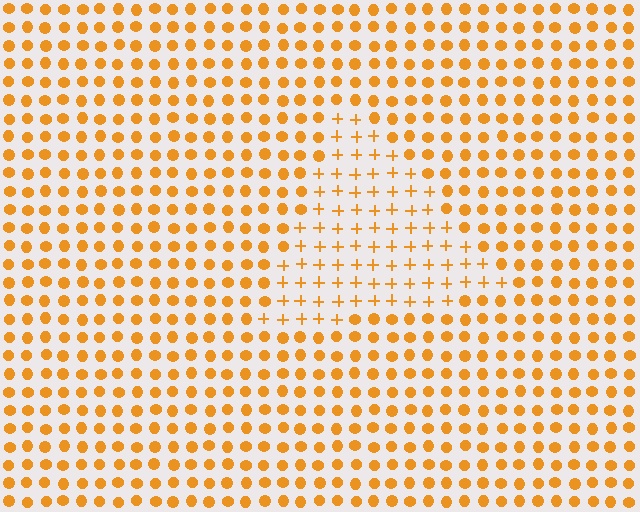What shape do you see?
I see a triangle.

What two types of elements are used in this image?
The image uses plus signs inside the triangle region and circles outside it.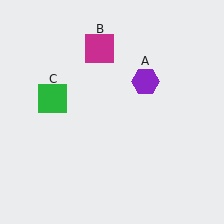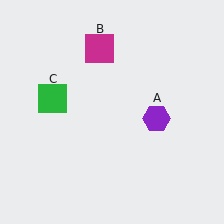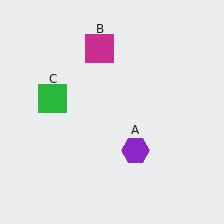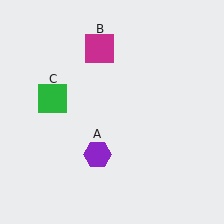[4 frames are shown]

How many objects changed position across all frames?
1 object changed position: purple hexagon (object A).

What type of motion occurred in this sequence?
The purple hexagon (object A) rotated clockwise around the center of the scene.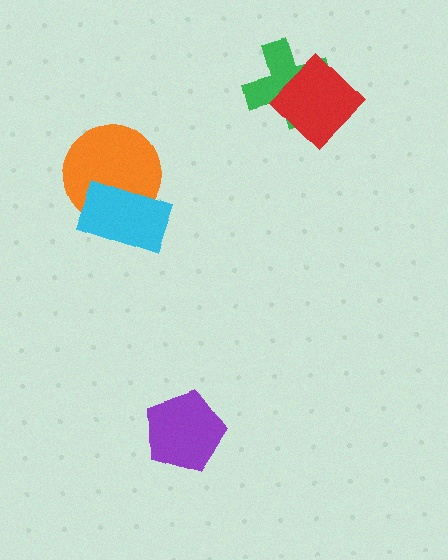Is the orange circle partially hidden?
Yes, it is partially covered by another shape.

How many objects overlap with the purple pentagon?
0 objects overlap with the purple pentagon.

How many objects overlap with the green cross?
1 object overlaps with the green cross.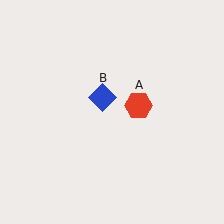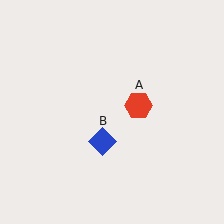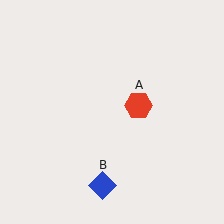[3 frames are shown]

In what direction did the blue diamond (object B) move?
The blue diamond (object B) moved down.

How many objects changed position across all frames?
1 object changed position: blue diamond (object B).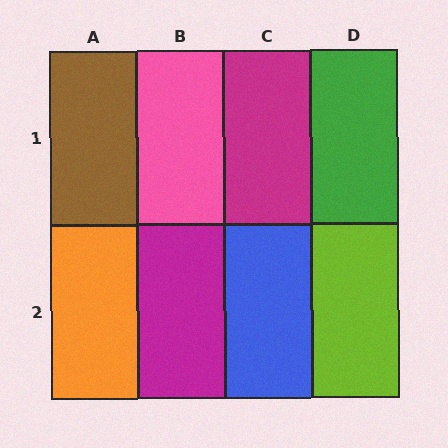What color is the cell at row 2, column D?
Lime.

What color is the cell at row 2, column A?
Orange.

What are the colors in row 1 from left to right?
Brown, pink, magenta, green.